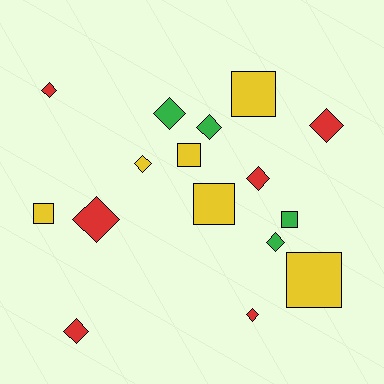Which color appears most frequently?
Red, with 6 objects.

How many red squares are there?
There are no red squares.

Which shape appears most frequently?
Diamond, with 10 objects.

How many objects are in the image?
There are 16 objects.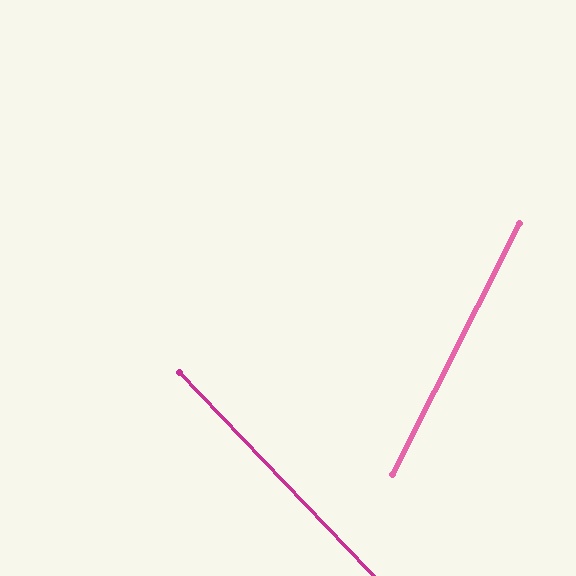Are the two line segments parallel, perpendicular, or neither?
Neither parallel nor perpendicular — they differ by about 70°.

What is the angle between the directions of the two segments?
Approximately 70 degrees.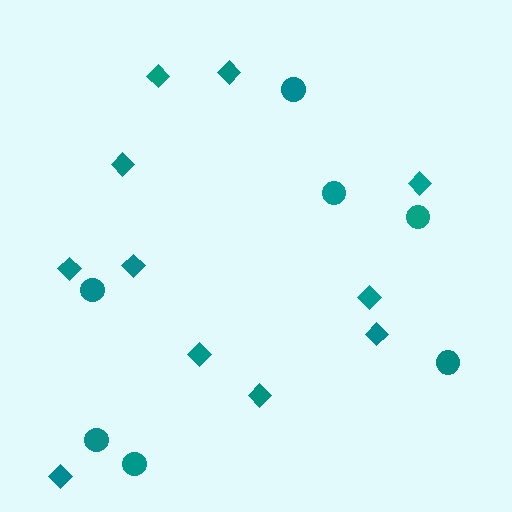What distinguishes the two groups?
There are 2 groups: one group of diamonds (11) and one group of circles (7).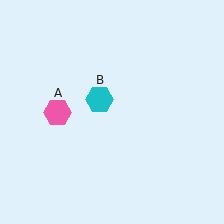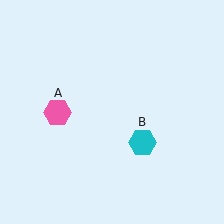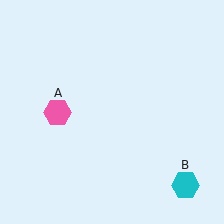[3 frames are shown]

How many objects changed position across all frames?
1 object changed position: cyan hexagon (object B).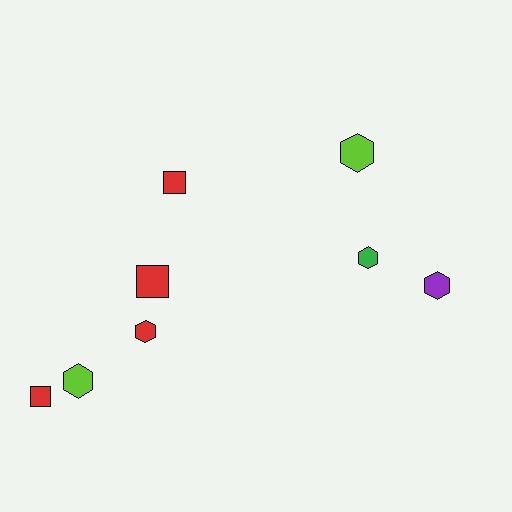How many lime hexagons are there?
There are 2 lime hexagons.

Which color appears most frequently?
Red, with 4 objects.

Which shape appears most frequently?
Hexagon, with 5 objects.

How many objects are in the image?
There are 8 objects.